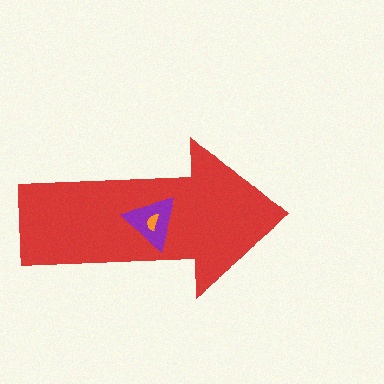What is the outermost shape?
The red arrow.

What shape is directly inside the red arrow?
The purple triangle.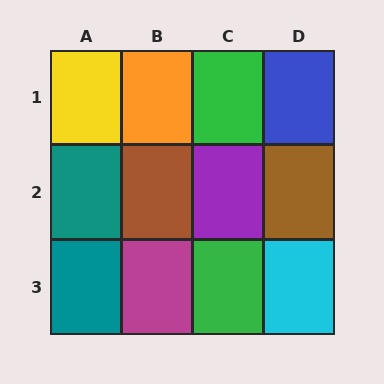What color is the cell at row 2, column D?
Brown.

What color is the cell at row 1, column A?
Yellow.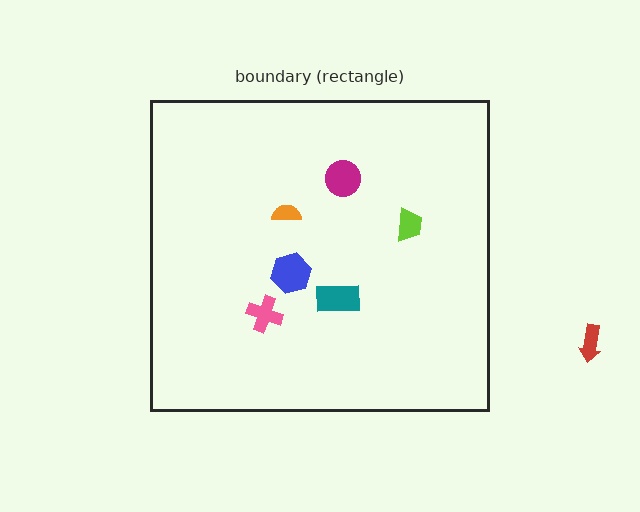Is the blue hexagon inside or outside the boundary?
Inside.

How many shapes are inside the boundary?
6 inside, 1 outside.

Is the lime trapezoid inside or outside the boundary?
Inside.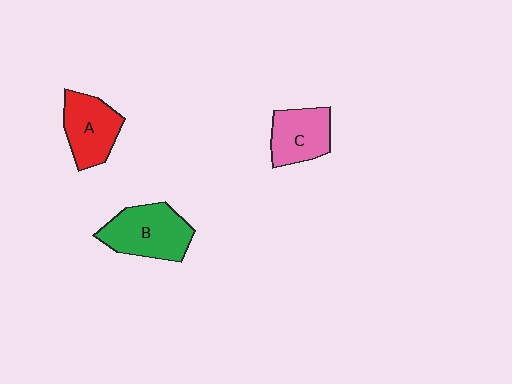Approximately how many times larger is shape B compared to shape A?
Approximately 1.2 times.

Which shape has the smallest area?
Shape C (pink).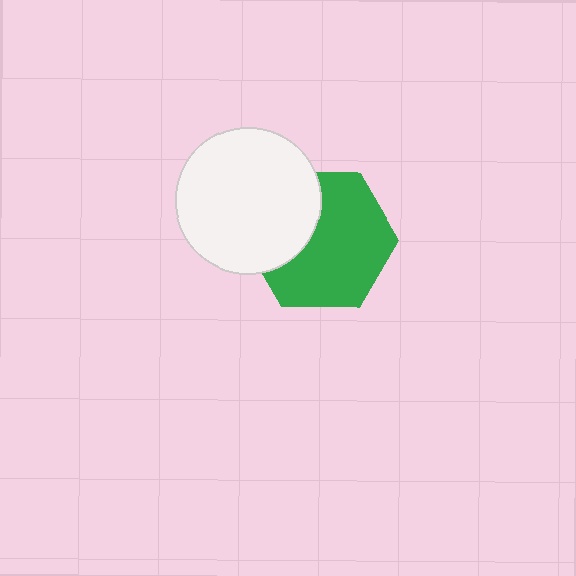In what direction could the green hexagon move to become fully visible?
The green hexagon could move right. That would shift it out from behind the white circle entirely.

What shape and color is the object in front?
The object in front is a white circle.